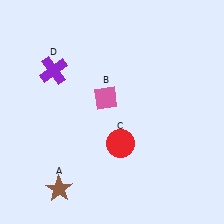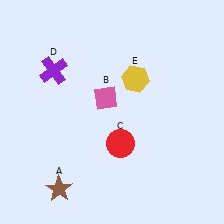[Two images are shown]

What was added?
A yellow hexagon (E) was added in Image 2.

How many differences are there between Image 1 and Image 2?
There is 1 difference between the two images.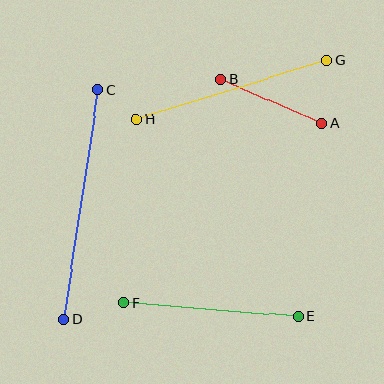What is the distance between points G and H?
The distance is approximately 199 pixels.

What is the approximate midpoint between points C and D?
The midpoint is at approximately (81, 204) pixels.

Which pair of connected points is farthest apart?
Points C and D are farthest apart.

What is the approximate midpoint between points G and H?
The midpoint is at approximately (232, 90) pixels.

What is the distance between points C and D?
The distance is approximately 232 pixels.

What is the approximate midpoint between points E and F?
The midpoint is at approximately (211, 310) pixels.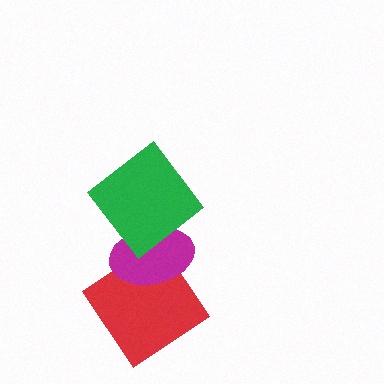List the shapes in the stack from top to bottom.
From top to bottom: the green diamond, the magenta ellipse, the red diamond.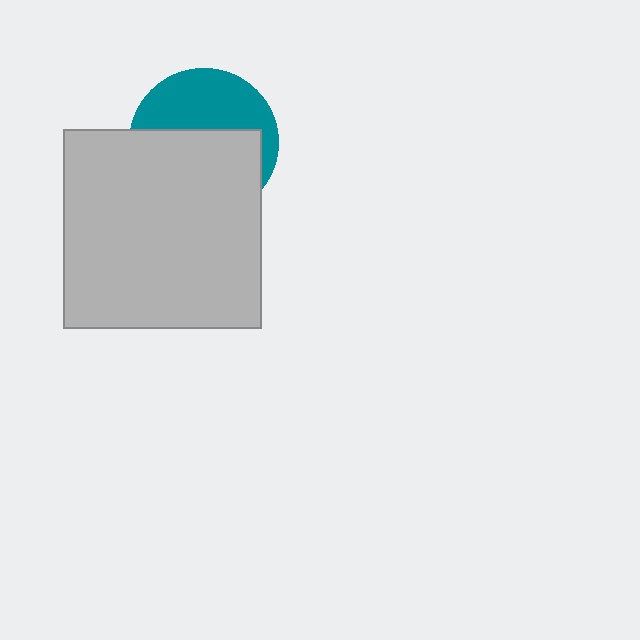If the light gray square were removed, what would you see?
You would see the complete teal circle.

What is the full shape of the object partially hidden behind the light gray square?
The partially hidden object is a teal circle.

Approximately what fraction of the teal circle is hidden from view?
Roughly 57% of the teal circle is hidden behind the light gray square.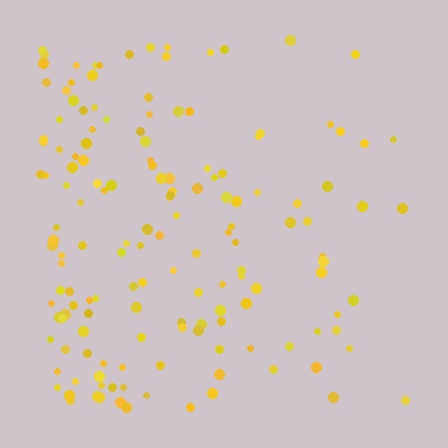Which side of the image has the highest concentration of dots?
The left.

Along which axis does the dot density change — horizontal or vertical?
Horizontal.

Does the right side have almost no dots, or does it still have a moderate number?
Still a moderate number, just noticeably fewer than the left.